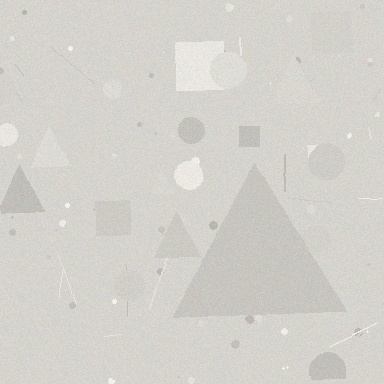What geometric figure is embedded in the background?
A triangle is embedded in the background.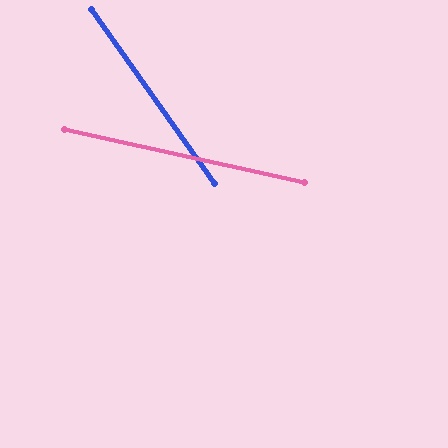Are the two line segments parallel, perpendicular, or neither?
Neither parallel nor perpendicular — they differ by about 42°.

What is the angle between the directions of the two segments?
Approximately 42 degrees.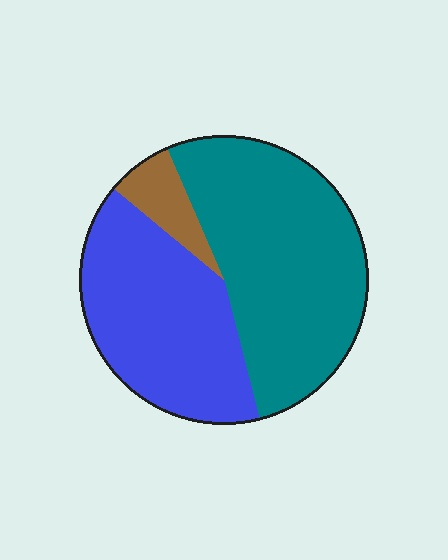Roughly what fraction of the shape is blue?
Blue takes up about two fifths (2/5) of the shape.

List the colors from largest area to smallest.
From largest to smallest: teal, blue, brown.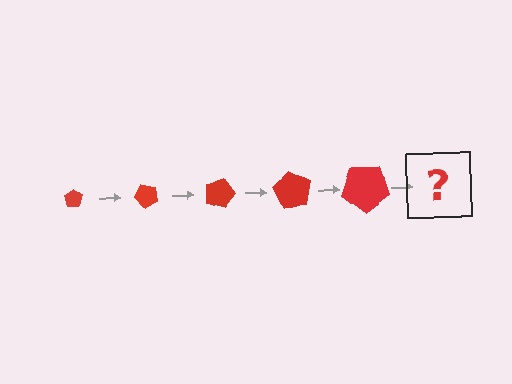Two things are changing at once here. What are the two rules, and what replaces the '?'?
The two rules are that the pentagon grows larger each step and it rotates 45 degrees each step. The '?' should be a pentagon, larger than the previous one and rotated 225 degrees from the start.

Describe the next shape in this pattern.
It should be a pentagon, larger than the previous one and rotated 225 degrees from the start.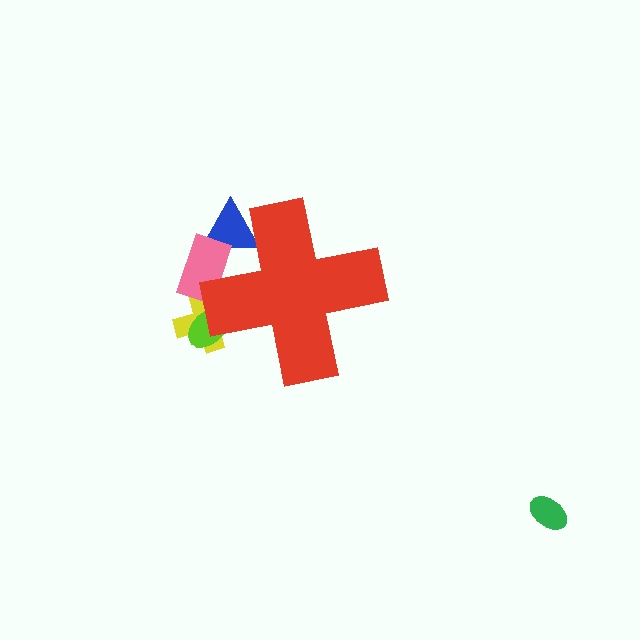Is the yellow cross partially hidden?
Yes, the yellow cross is partially hidden behind the red cross.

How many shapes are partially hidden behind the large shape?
4 shapes are partially hidden.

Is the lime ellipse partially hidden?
Yes, the lime ellipse is partially hidden behind the red cross.